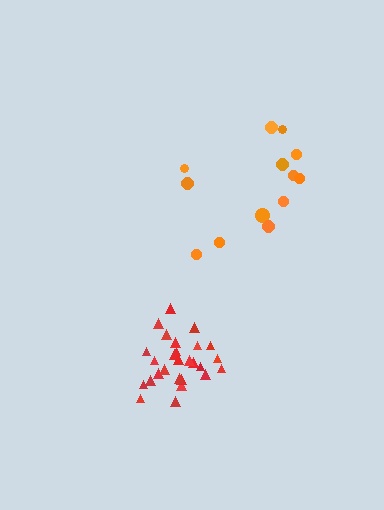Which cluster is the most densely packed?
Red.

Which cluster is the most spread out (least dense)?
Orange.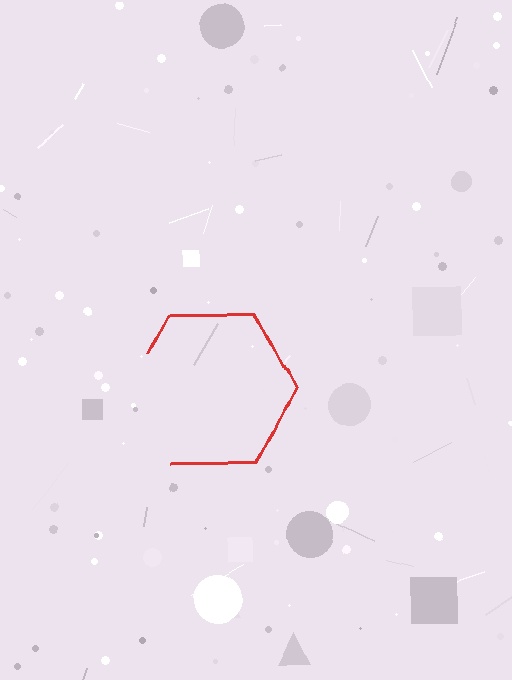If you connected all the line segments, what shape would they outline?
They would outline a hexagon.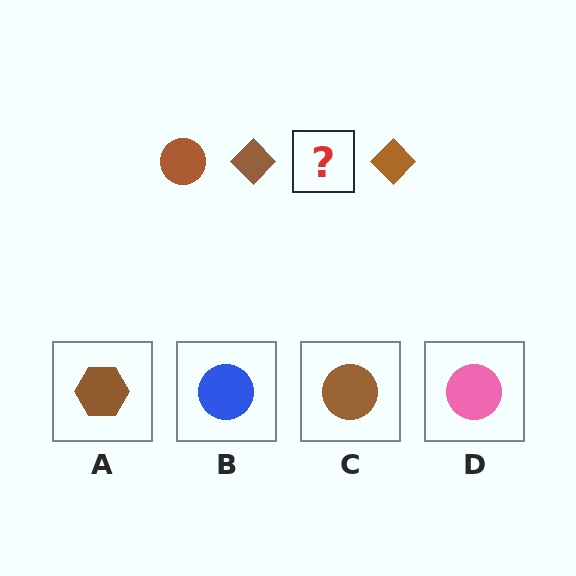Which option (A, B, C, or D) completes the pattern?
C.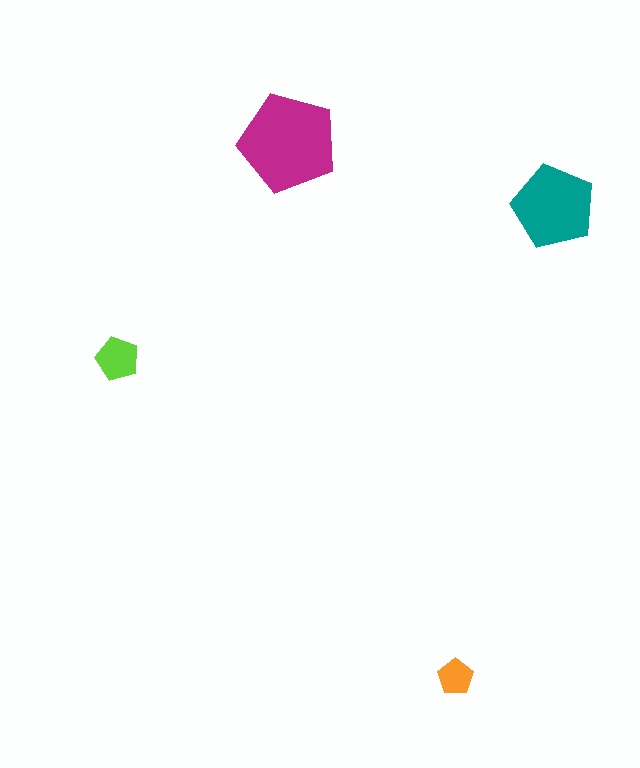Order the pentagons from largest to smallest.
the magenta one, the teal one, the lime one, the orange one.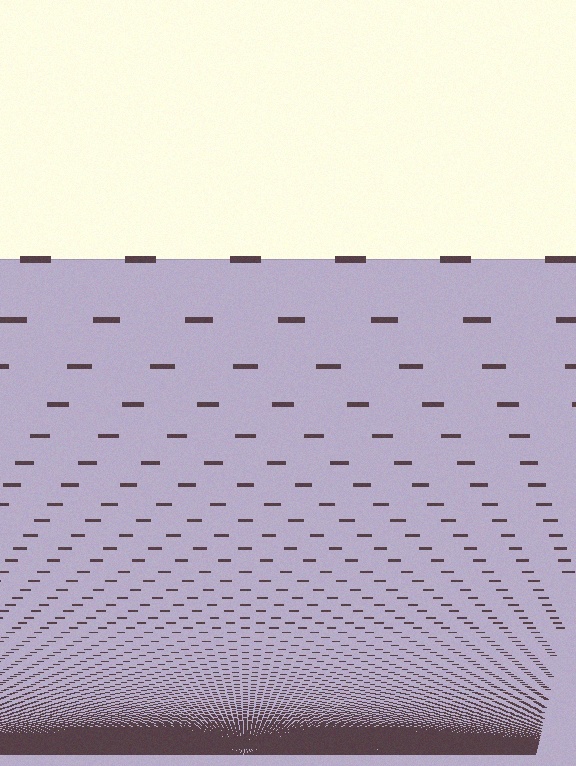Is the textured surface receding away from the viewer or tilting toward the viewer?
The surface appears to tilt toward the viewer. Texture elements get larger and sparser toward the top.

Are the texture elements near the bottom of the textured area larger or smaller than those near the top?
Smaller. The gradient is inverted — elements near the bottom are smaller and denser.